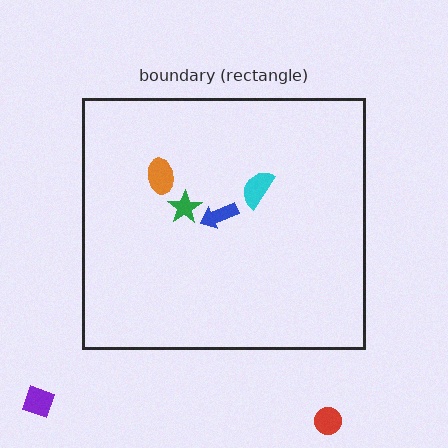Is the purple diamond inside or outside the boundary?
Outside.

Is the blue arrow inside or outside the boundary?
Inside.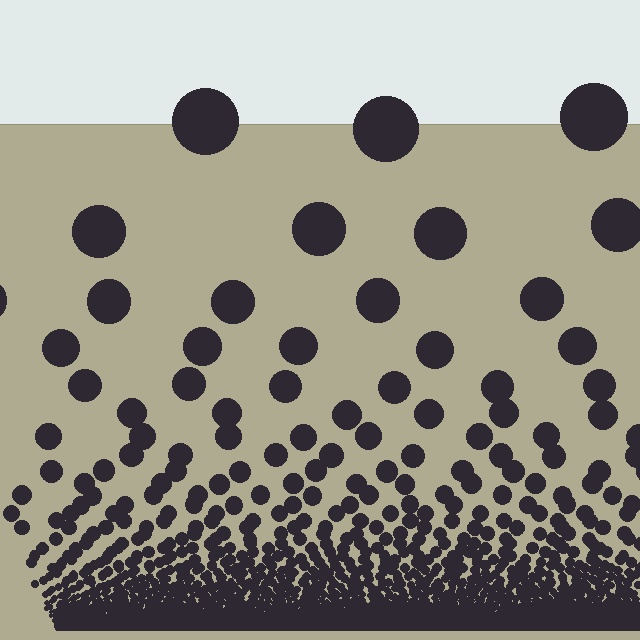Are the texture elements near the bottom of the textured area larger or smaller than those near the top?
Smaller. The gradient is inverted — elements near the bottom are smaller and denser.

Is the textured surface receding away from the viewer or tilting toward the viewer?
The surface appears to tilt toward the viewer. Texture elements get larger and sparser toward the top.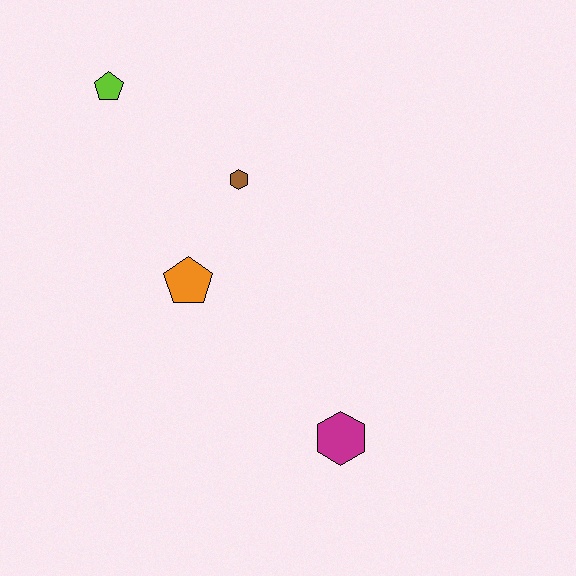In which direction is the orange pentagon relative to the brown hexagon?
The orange pentagon is below the brown hexagon.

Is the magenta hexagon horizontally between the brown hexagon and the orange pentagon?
No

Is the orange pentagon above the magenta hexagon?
Yes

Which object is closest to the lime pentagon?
The brown hexagon is closest to the lime pentagon.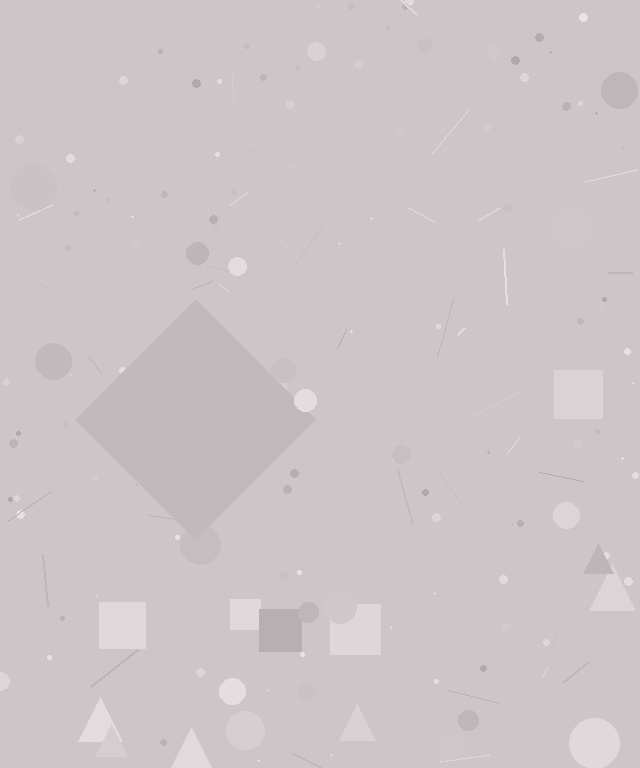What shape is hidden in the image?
A diamond is hidden in the image.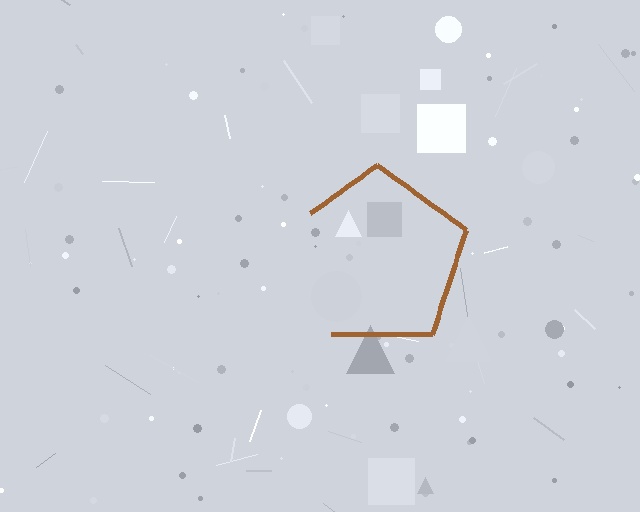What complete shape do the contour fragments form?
The contour fragments form a pentagon.